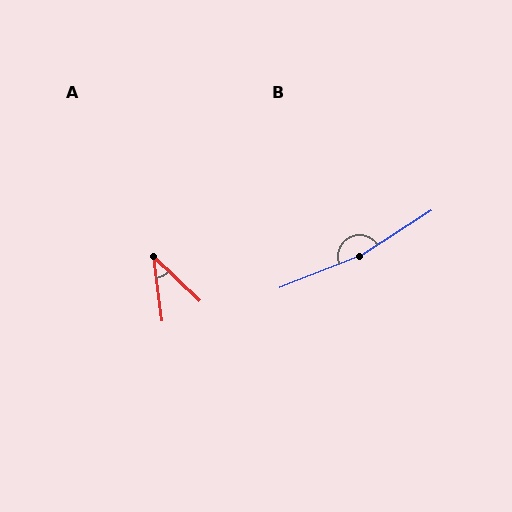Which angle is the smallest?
A, at approximately 38 degrees.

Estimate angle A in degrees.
Approximately 38 degrees.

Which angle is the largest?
B, at approximately 169 degrees.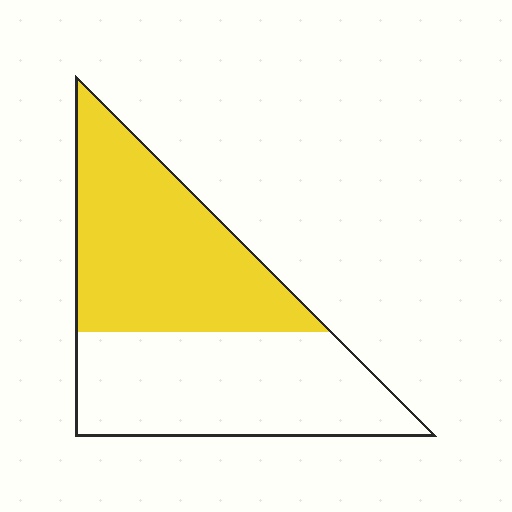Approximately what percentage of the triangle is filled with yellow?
Approximately 50%.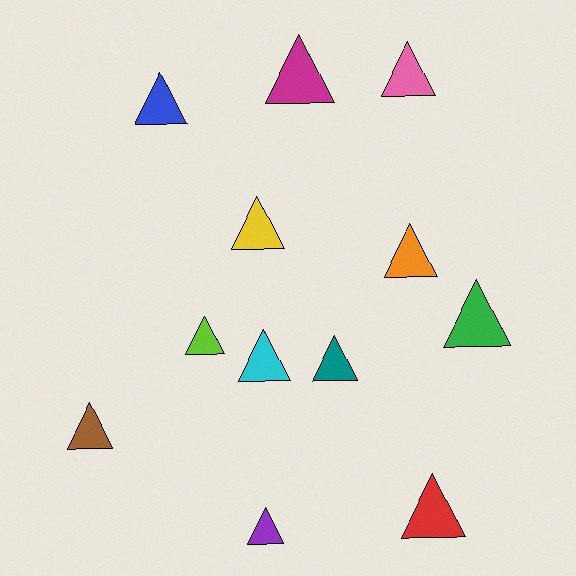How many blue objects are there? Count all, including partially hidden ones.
There is 1 blue object.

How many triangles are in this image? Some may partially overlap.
There are 12 triangles.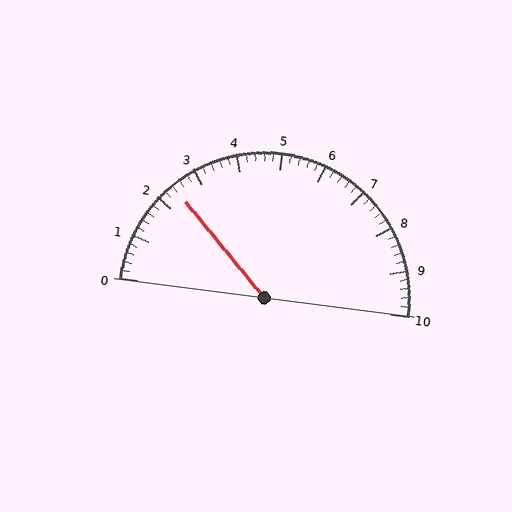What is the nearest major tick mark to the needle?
The nearest major tick mark is 2.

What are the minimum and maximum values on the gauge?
The gauge ranges from 0 to 10.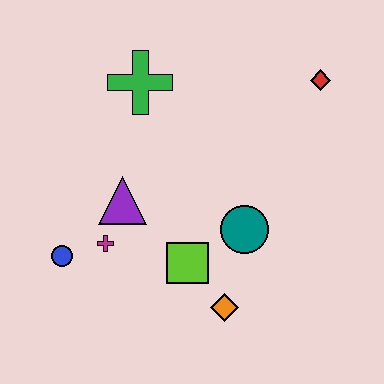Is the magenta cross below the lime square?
No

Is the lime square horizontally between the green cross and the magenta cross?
No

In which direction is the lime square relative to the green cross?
The lime square is below the green cross.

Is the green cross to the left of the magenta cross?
No